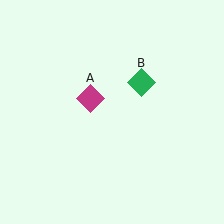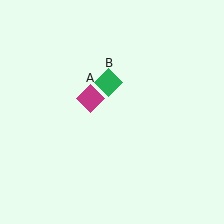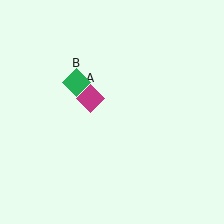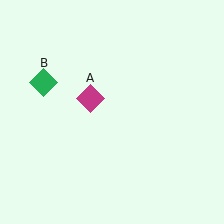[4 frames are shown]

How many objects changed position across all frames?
1 object changed position: green diamond (object B).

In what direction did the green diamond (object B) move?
The green diamond (object B) moved left.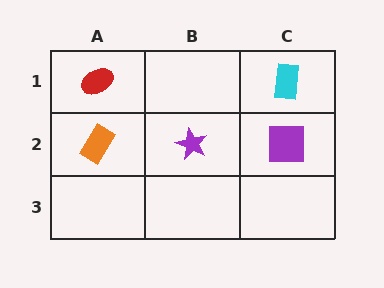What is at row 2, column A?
An orange rectangle.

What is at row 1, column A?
A red ellipse.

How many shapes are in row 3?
0 shapes.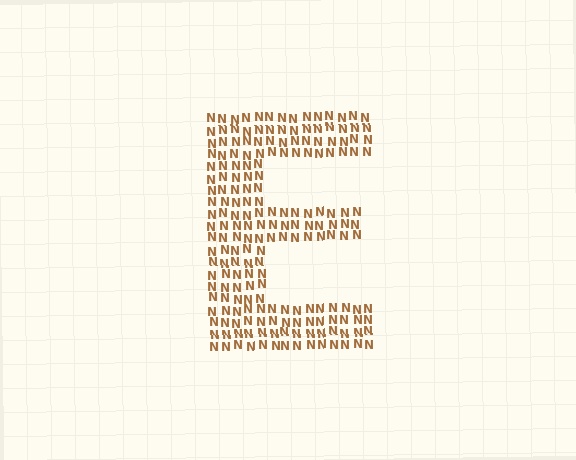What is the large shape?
The large shape is the letter E.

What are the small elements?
The small elements are letter N's.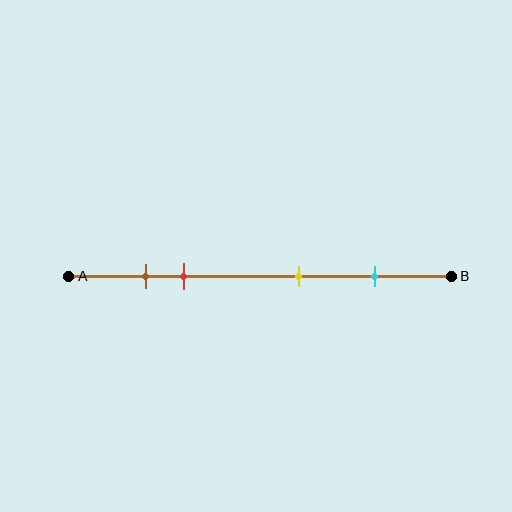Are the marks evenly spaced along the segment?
No, the marks are not evenly spaced.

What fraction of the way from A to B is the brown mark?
The brown mark is approximately 20% (0.2) of the way from A to B.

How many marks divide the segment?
There are 4 marks dividing the segment.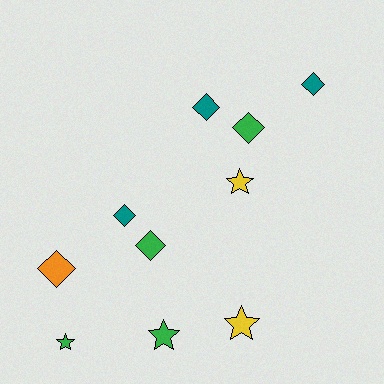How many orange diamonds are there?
There is 1 orange diamond.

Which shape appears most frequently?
Diamond, with 6 objects.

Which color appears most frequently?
Green, with 4 objects.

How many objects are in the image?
There are 10 objects.